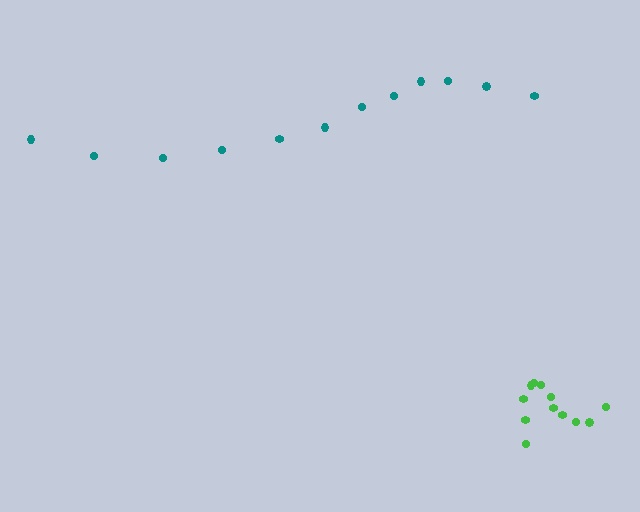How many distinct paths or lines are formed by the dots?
There are 2 distinct paths.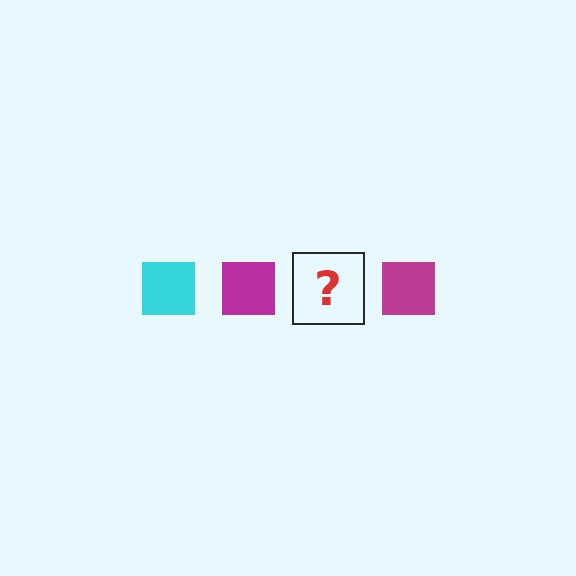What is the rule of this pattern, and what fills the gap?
The rule is that the pattern cycles through cyan, magenta squares. The gap should be filled with a cyan square.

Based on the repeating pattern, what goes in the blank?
The blank should be a cyan square.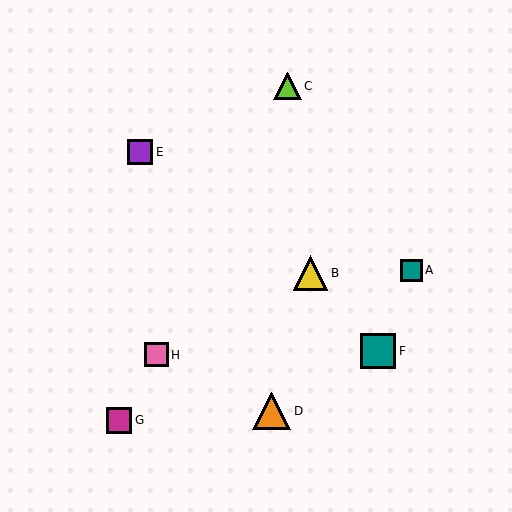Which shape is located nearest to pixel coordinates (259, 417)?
The orange triangle (labeled D) at (272, 411) is nearest to that location.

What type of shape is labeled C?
Shape C is a lime triangle.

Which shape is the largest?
The orange triangle (labeled D) is the largest.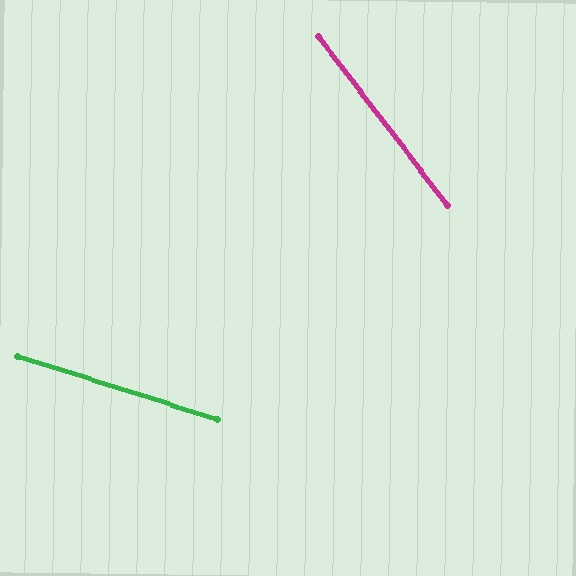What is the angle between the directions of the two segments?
Approximately 35 degrees.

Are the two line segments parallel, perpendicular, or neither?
Neither parallel nor perpendicular — they differ by about 35°.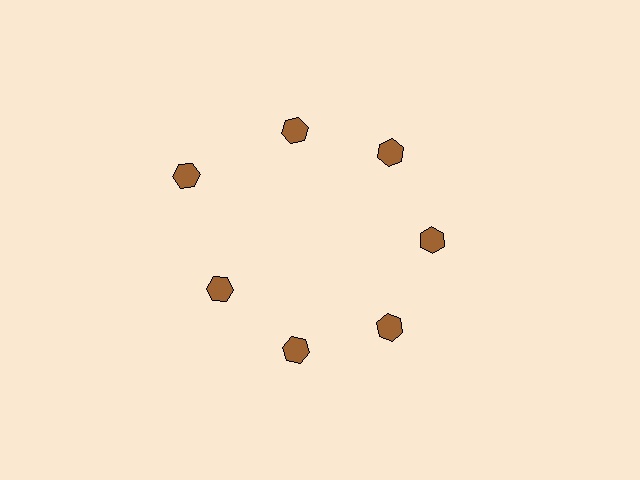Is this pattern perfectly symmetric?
No. The 7 brown hexagons are arranged in a ring, but one element near the 10 o'clock position is pushed outward from the center, breaking the 7-fold rotational symmetry.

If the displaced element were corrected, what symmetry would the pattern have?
It would have 7-fold rotational symmetry — the pattern would map onto itself every 51 degrees.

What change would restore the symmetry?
The symmetry would be restored by moving it inward, back onto the ring so that all 7 hexagons sit at equal angles and equal distance from the center.